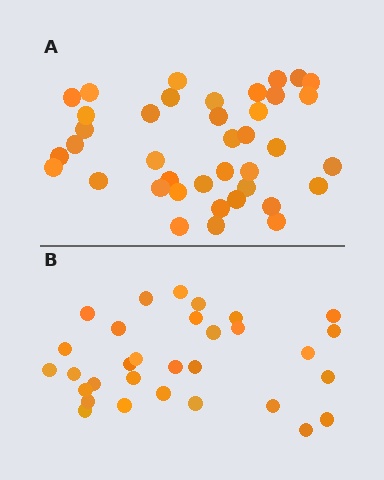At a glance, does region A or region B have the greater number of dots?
Region A (the top region) has more dots.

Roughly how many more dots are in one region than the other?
Region A has roughly 8 or so more dots than region B.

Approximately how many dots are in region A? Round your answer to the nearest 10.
About 40 dots. (The exact count is 39, which rounds to 40.)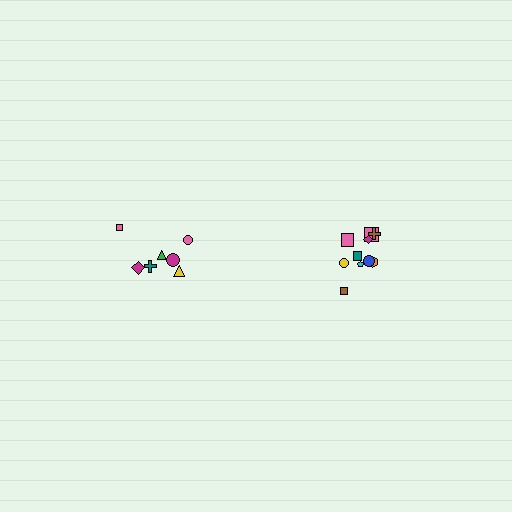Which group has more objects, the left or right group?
The right group.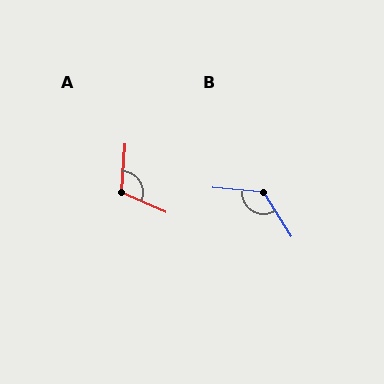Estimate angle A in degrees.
Approximately 110 degrees.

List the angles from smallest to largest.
A (110°), B (127°).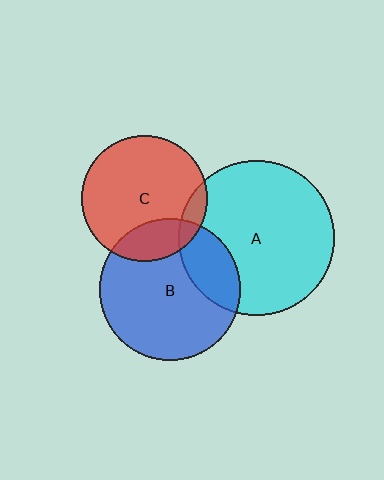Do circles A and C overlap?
Yes.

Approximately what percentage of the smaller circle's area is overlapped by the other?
Approximately 10%.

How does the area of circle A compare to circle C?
Approximately 1.5 times.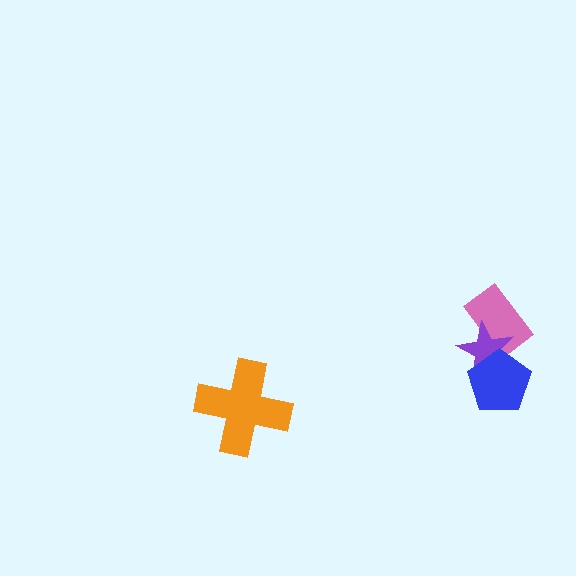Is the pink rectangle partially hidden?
Yes, it is partially covered by another shape.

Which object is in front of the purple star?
The blue pentagon is in front of the purple star.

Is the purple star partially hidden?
Yes, it is partially covered by another shape.